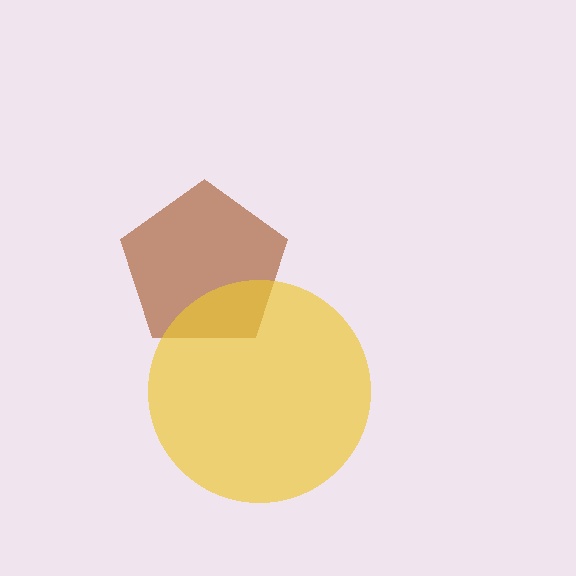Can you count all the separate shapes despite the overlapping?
Yes, there are 2 separate shapes.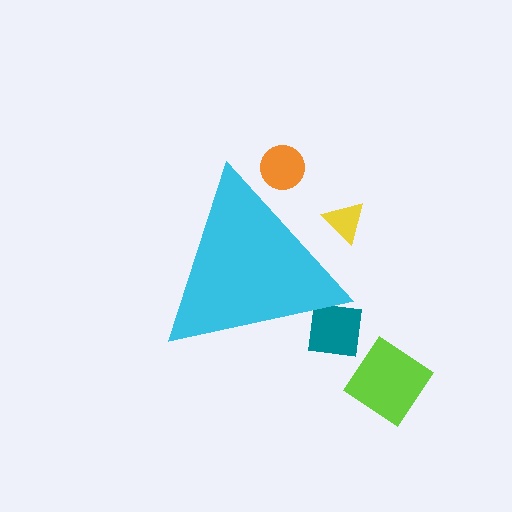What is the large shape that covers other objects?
A cyan triangle.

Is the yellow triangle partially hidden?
Yes, the yellow triangle is partially hidden behind the cyan triangle.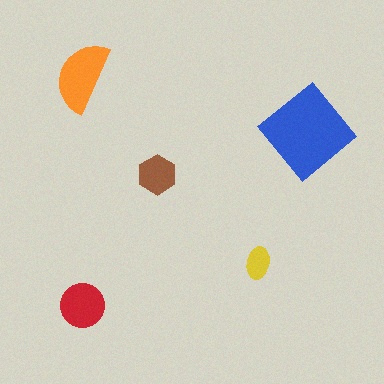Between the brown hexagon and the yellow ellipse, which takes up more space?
The brown hexagon.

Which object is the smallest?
The yellow ellipse.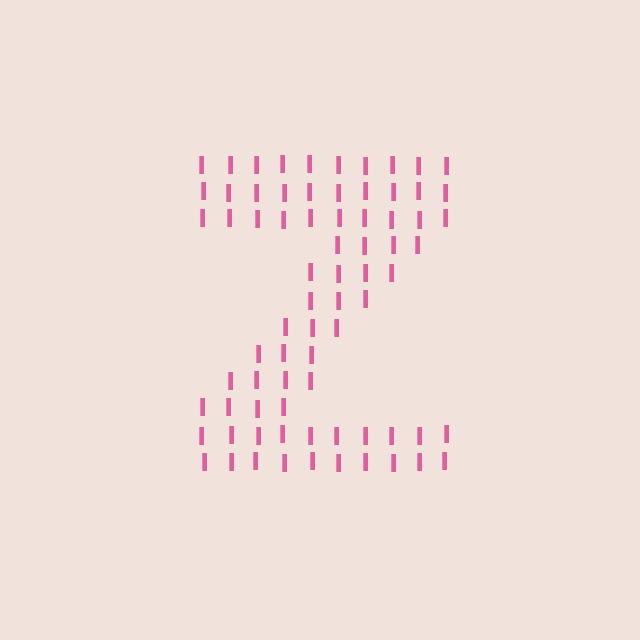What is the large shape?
The large shape is the letter Z.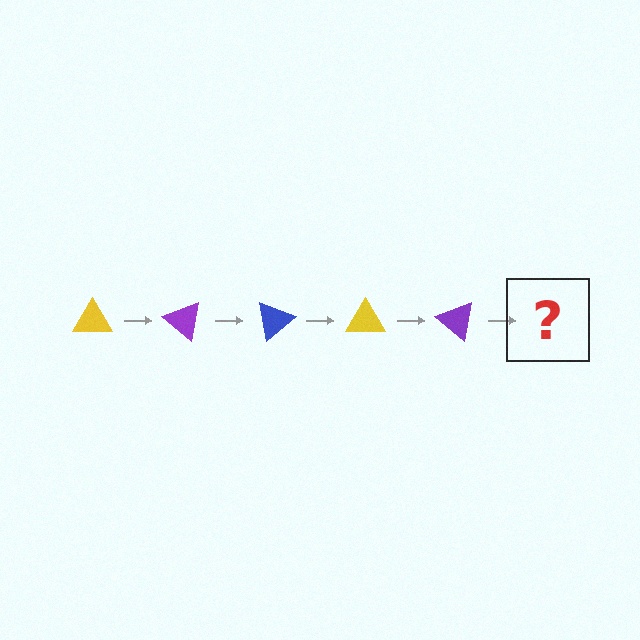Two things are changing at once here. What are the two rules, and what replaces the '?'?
The two rules are that it rotates 40 degrees each step and the color cycles through yellow, purple, and blue. The '?' should be a blue triangle, rotated 200 degrees from the start.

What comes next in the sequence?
The next element should be a blue triangle, rotated 200 degrees from the start.